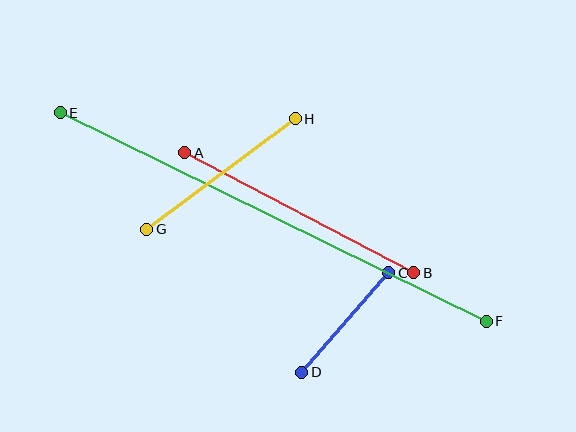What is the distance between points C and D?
The distance is approximately 132 pixels.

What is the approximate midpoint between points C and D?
The midpoint is at approximately (345, 323) pixels.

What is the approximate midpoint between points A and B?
The midpoint is at approximately (299, 213) pixels.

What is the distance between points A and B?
The distance is approximately 259 pixels.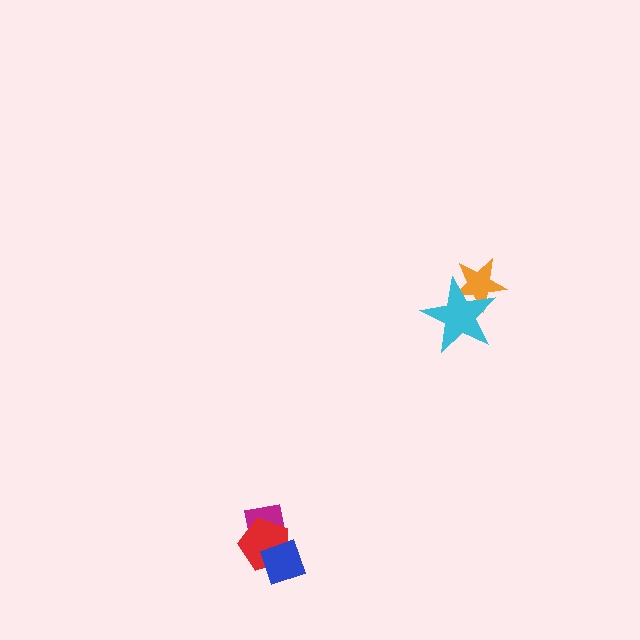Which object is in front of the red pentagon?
The blue diamond is in front of the red pentagon.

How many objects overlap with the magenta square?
2 objects overlap with the magenta square.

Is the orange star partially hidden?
Yes, it is partially covered by another shape.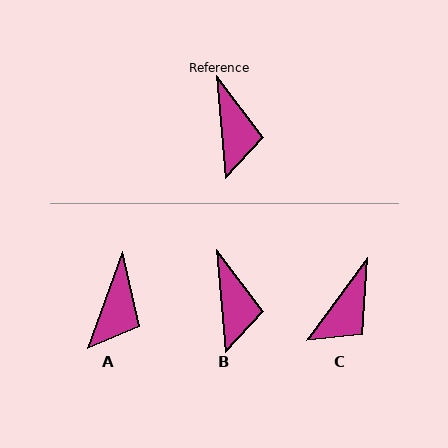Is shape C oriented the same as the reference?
No, it is off by about 41 degrees.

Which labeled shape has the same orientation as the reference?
B.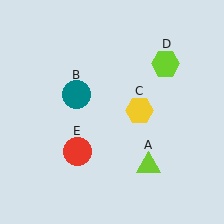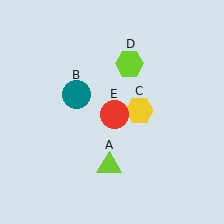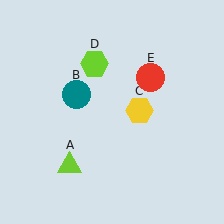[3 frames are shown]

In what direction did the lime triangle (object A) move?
The lime triangle (object A) moved left.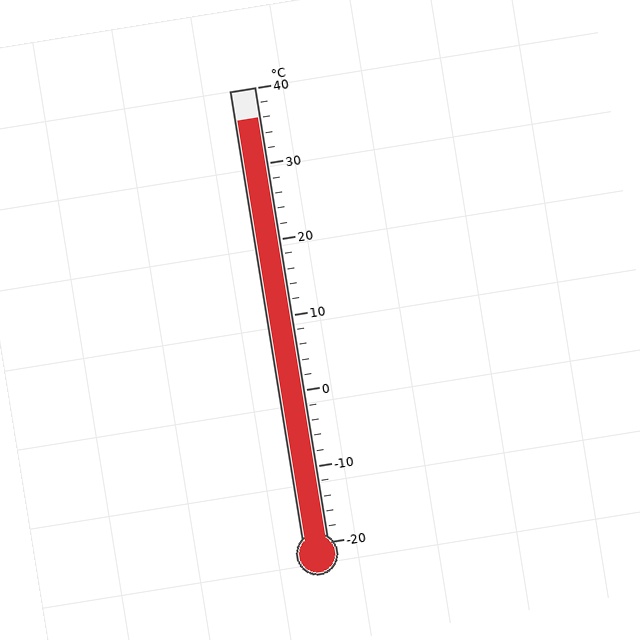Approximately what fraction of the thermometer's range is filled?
The thermometer is filled to approximately 95% of its range.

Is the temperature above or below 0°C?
The temperature is above 0°C.